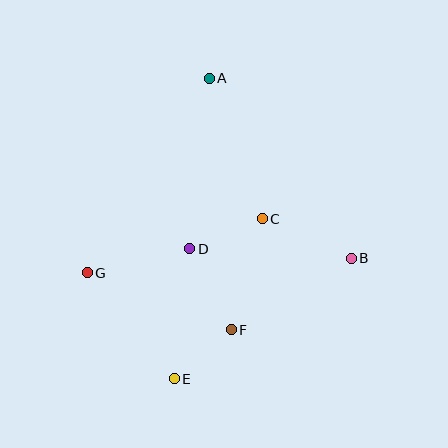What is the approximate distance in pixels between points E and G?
The distance between E and G is approximately 137 pixels.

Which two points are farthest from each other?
Points A and E are farthest from each other.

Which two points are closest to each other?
Points E and F are closest to each other.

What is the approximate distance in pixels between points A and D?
The distance between A and D is approximately 172 pixels.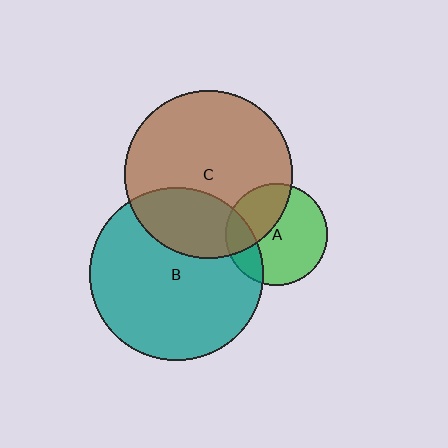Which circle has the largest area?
Circle B (teal).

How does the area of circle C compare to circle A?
Approximately 2.7 times.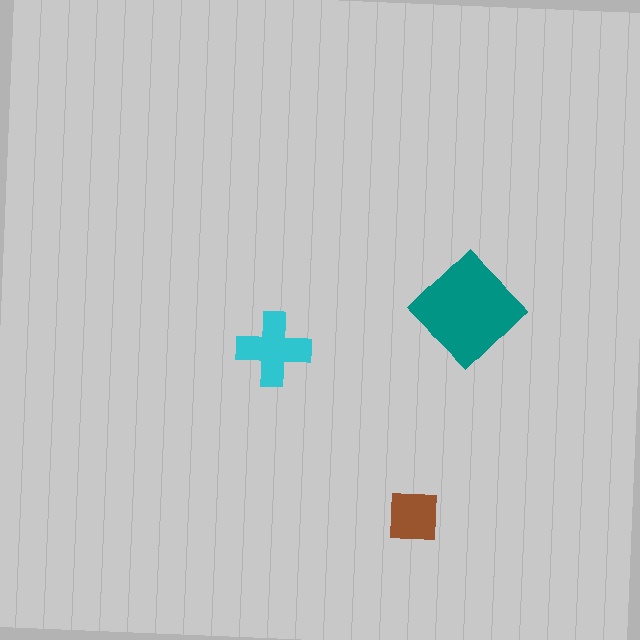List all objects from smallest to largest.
The brown square, the cyan cross, the teal diamond.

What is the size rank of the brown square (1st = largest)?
3rd.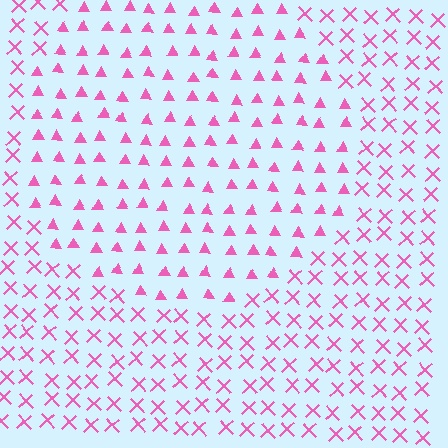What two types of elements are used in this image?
The image uses triangles inside the circle region and X marks outside it.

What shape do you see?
I see a circle.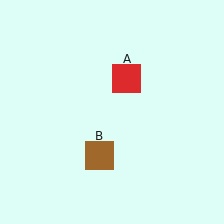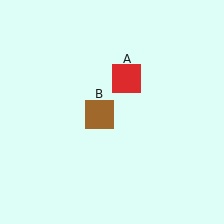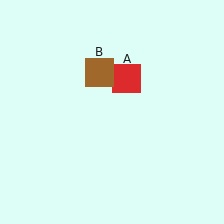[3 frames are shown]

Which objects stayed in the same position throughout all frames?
Red square (object A) remained stationary.